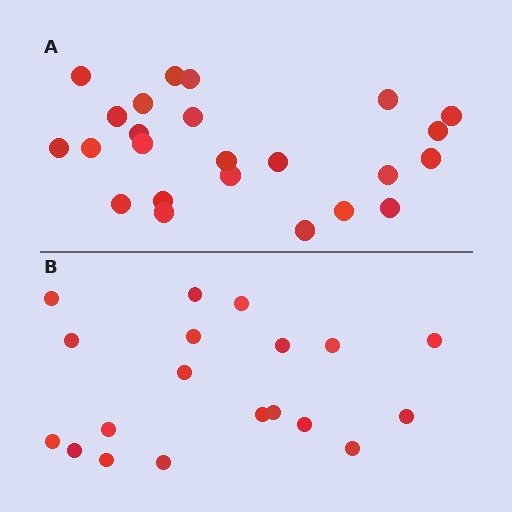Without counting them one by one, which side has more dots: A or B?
Region A (the top region) has more dots.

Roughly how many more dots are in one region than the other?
Region A has about 5 more dots than region B.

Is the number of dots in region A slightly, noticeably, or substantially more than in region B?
Region A has noticeably more, but not dramatically so. The ratio is roughly 1.3 to 1.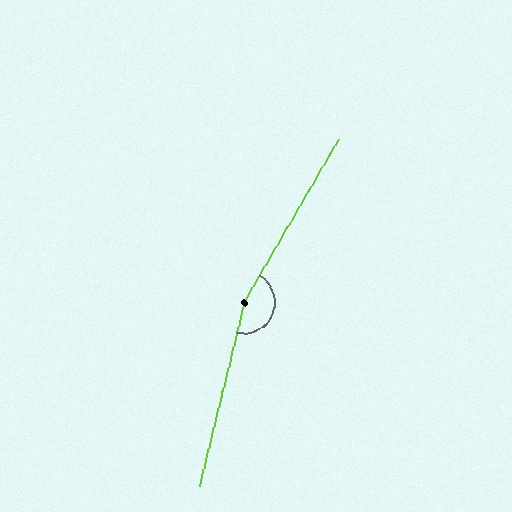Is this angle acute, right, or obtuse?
It is obtuse.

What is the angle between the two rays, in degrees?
Approximately 164 degrees.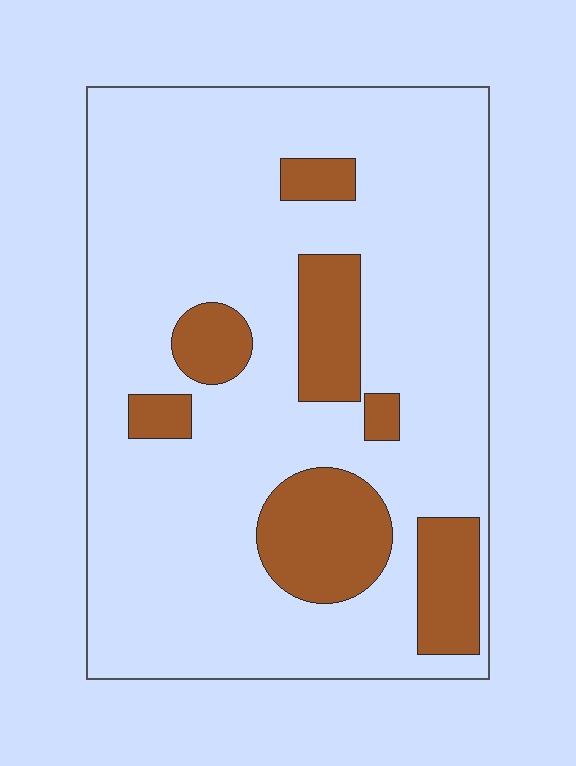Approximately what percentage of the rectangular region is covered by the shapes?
Approximately 20%.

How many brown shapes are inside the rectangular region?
7.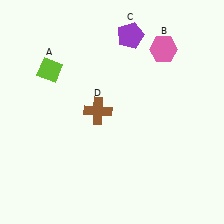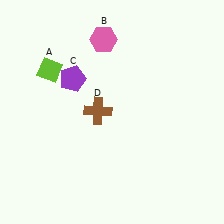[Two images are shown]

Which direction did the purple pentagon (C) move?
The purple pentagon (C) moved left.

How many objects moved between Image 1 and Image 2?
2 objects moved between the two images.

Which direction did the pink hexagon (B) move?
The pink hexagon (B) moved left.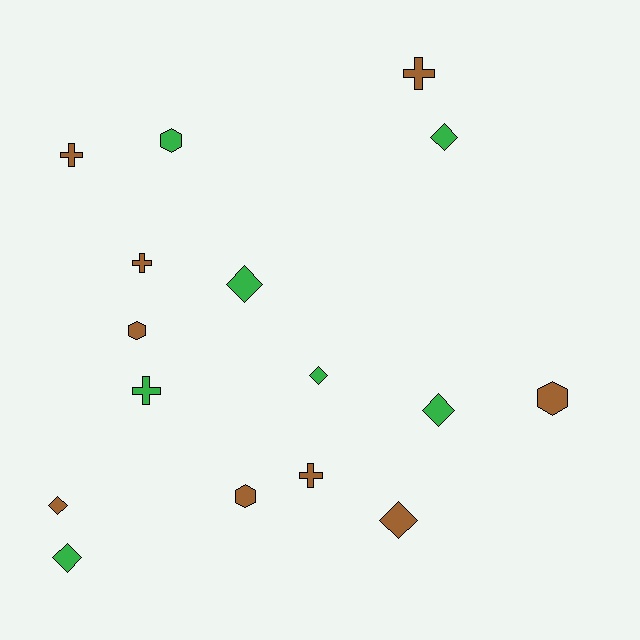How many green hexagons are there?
There is 1 green hexagon.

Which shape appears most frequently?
Diamond, with 7 objects.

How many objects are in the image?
There are 16 objects.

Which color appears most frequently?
Brown, with 9 objects.